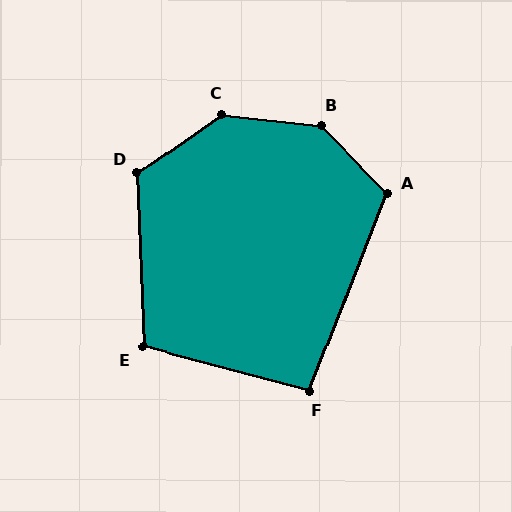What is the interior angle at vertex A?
Approximately 114 degrees (obtuse).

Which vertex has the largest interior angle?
B, at approximately 141 degrees.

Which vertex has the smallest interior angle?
F, at approximately 97 degrees.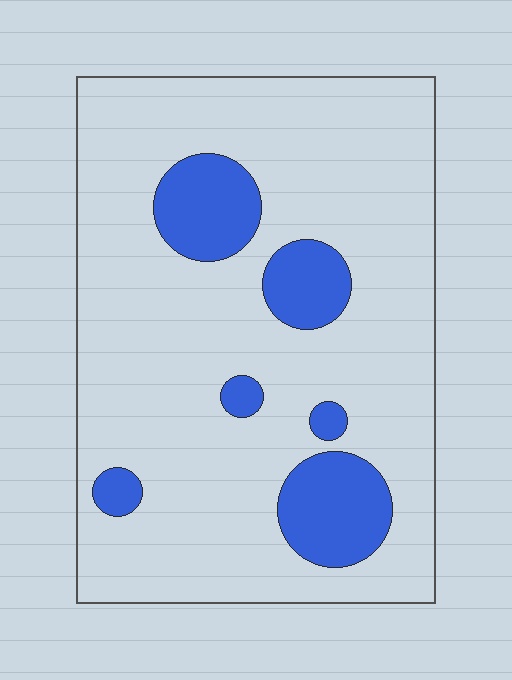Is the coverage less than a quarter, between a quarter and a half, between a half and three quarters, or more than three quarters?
Less than a quarter.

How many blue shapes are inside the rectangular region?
6.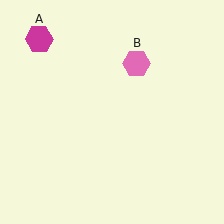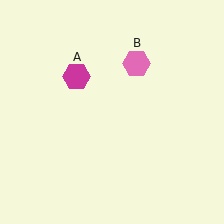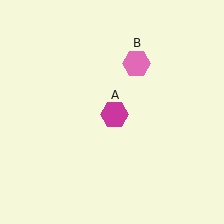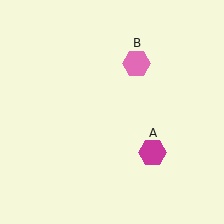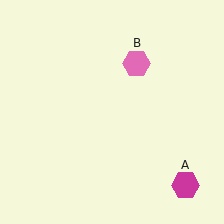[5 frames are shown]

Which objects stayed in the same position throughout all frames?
Pink hexagon (object B) remained stationary.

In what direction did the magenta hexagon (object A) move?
The magenta hexagon (object A) moved down and to the right.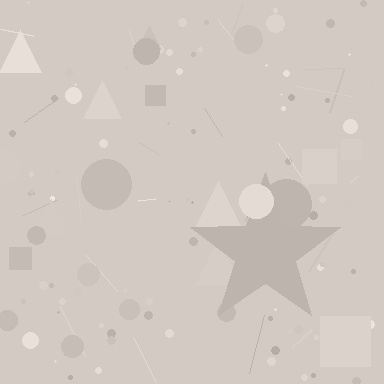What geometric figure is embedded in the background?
A star is embedded in the background.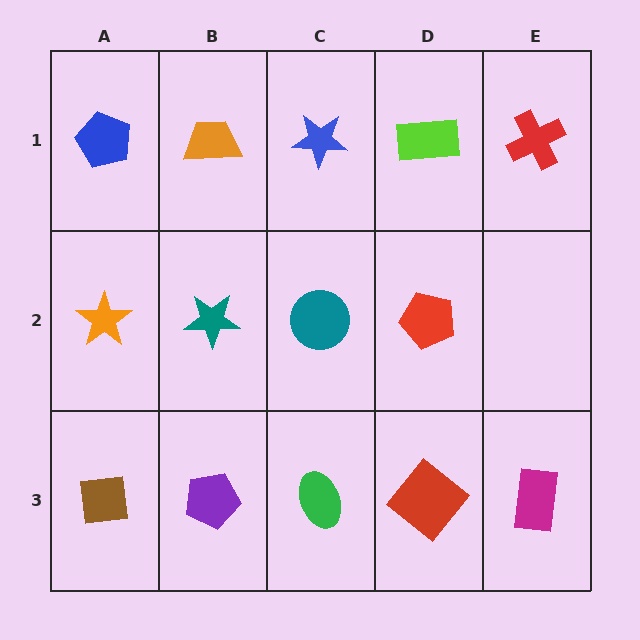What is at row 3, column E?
A magenta rectangle.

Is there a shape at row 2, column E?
No, that cell is empty.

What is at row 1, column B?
An orange trapezoid.